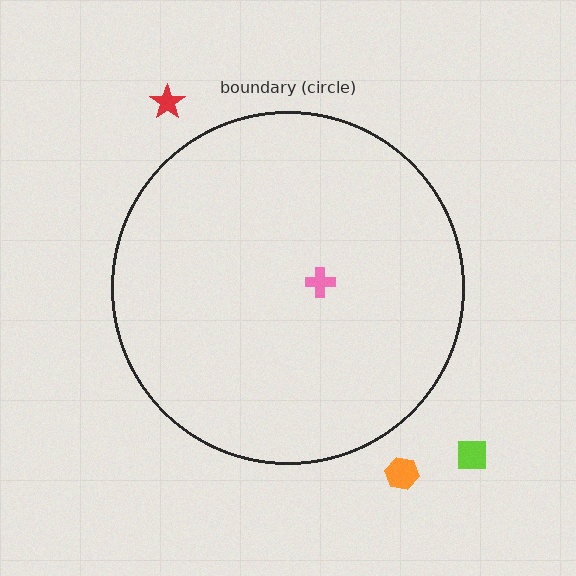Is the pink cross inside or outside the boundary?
Inside.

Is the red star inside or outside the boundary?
Outside.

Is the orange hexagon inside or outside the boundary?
Outside.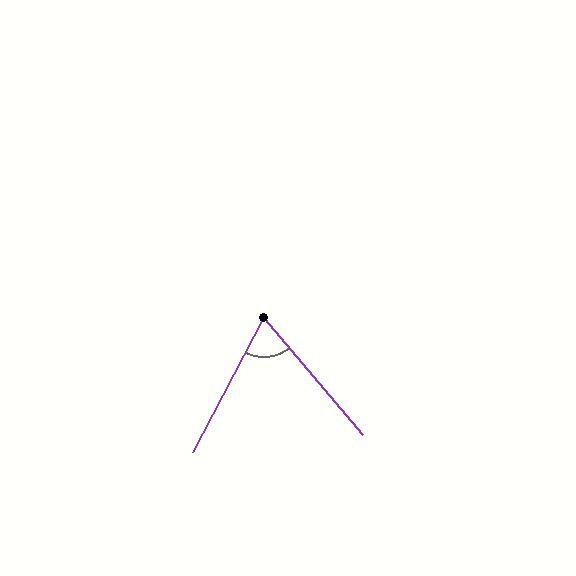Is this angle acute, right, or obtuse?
It is acute.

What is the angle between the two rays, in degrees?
Approximately 68 degrees.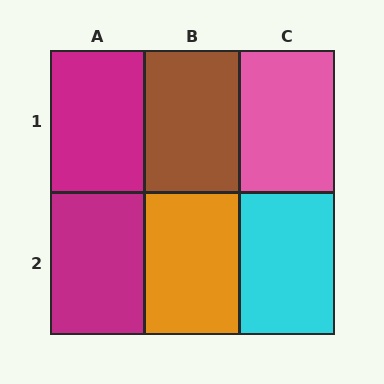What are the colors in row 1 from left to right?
Magenta, brown, pink.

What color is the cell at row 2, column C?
Cyan.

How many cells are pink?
1 cell is pink.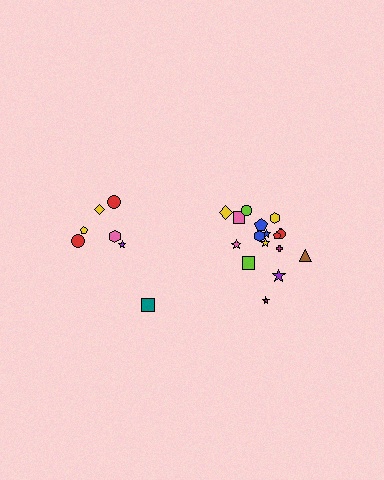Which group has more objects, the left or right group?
The right group.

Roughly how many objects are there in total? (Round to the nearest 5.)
Roughly 25 objects in total.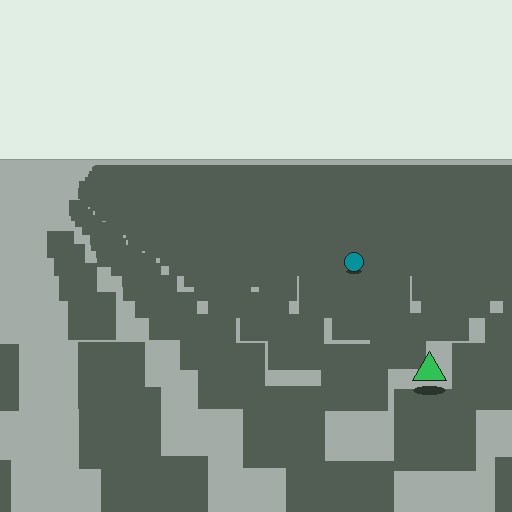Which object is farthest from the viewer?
The teal circle is farthest from the viewer. It appears smaller and the ground texture around it is denser.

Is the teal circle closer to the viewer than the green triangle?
No. The green triangle is closer — you can tell from the texture gradient: the ground texture is coarser near it.